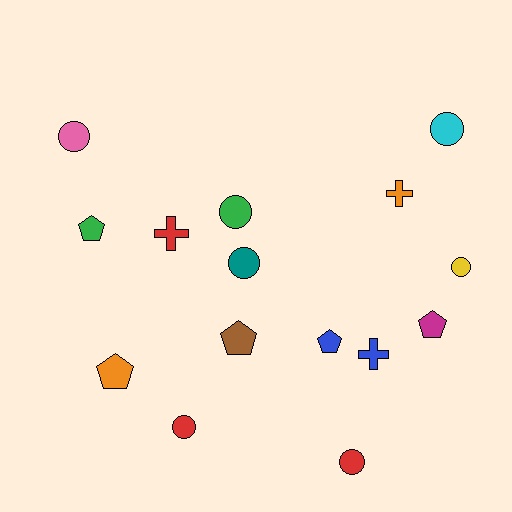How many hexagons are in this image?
There are no hexagons.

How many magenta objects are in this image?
There is 1 magenta object.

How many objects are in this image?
There are 15 objects.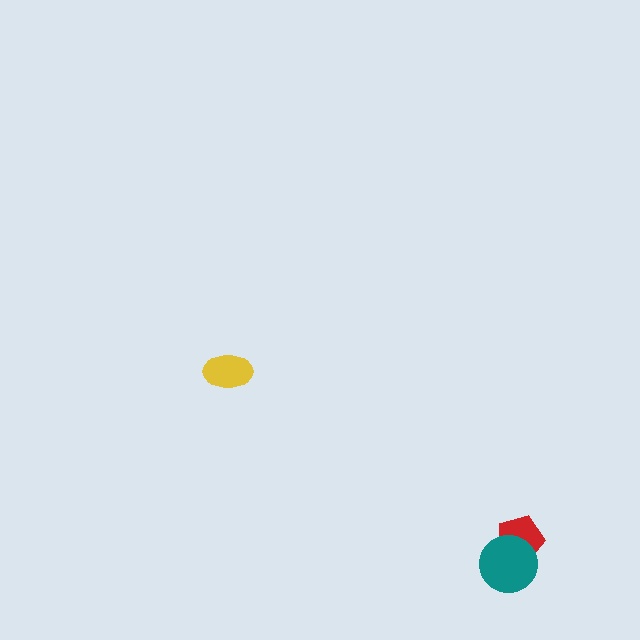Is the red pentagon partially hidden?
Yes, it is partially covered by another shape.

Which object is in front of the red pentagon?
The teal circle is in front of the red pentagon.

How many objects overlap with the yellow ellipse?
0 objects overlap with the yellow ellipse.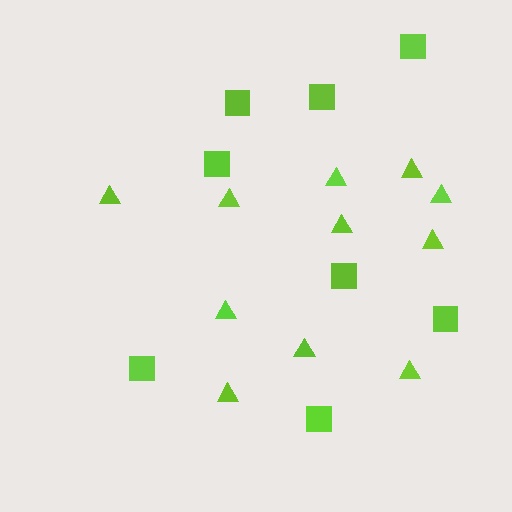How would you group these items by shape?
There are 2 groups: one group of squares (8) and one group of triangles (11).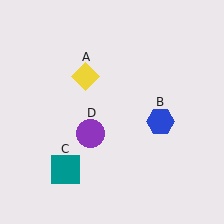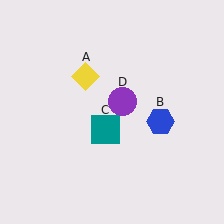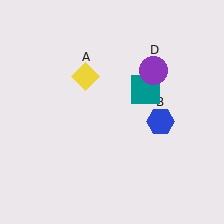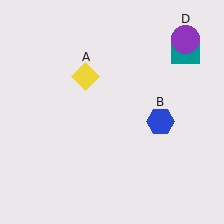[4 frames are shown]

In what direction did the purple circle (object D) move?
The purple circle (object D) moved up and to the right.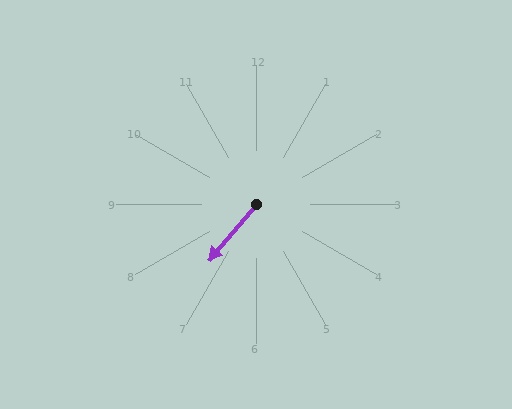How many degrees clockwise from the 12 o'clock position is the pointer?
Approximately 220 degrees.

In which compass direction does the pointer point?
Southwest.